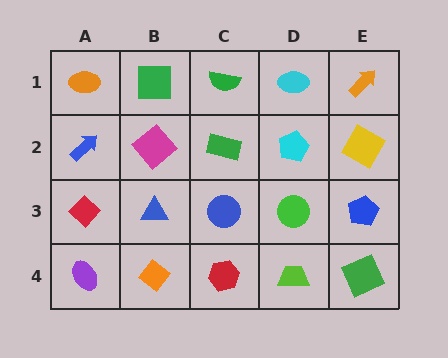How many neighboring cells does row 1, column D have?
3.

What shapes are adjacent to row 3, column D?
A cyan pentagon (row 2, column D), a lime trapezoid (row 4, column D), a blue circle (row 3, column C), a blue pentagon (row 3, column E).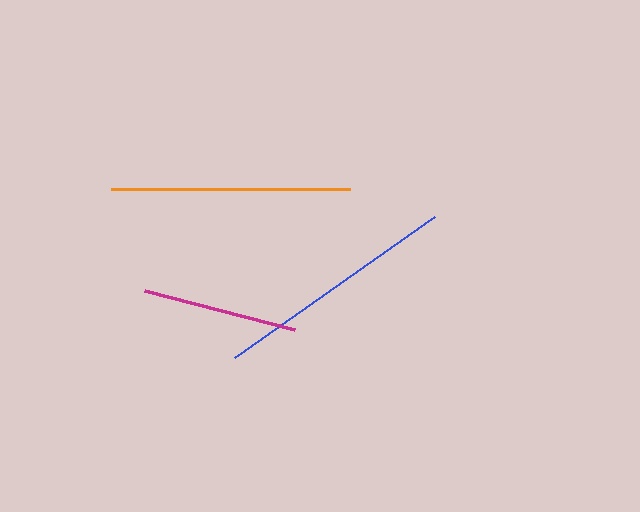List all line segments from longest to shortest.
From longest to shortest: blue, orange, magenta.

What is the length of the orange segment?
The orange segment is approximately 239 pixels long.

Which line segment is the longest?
The blue line is the longest at approximately 244 pixels.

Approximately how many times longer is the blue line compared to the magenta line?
The blue line is approximately 1.6 times the length of the magenta line.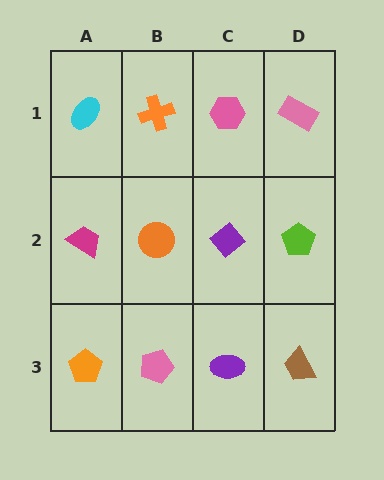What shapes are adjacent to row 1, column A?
A magenta trapezoid (row 2, column A), an orange cross (row 1, column B).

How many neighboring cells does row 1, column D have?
2.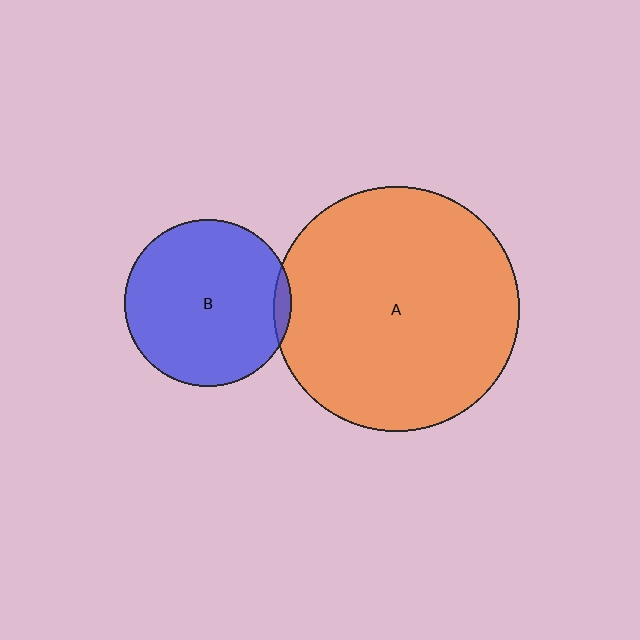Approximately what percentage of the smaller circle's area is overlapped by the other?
Approximately 5%.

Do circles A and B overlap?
Yes.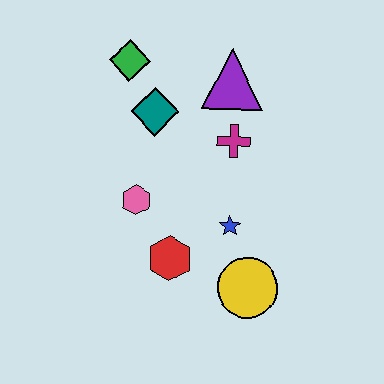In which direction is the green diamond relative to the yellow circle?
The green diamond is above the yellow circle.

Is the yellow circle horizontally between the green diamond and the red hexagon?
No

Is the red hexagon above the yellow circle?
Yes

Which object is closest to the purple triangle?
The magenta cross is closest to the purple triangle.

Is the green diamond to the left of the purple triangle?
Yes